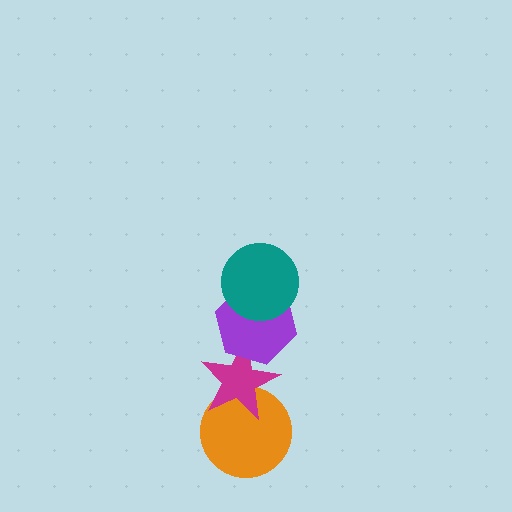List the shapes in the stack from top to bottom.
From top to bottom: the teal circle, the purple hexagon, the magenta star, the orange circle.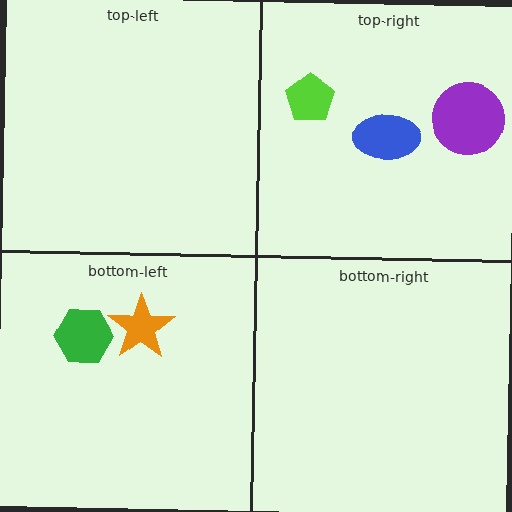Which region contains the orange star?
The bottom-left region.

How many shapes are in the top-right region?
3.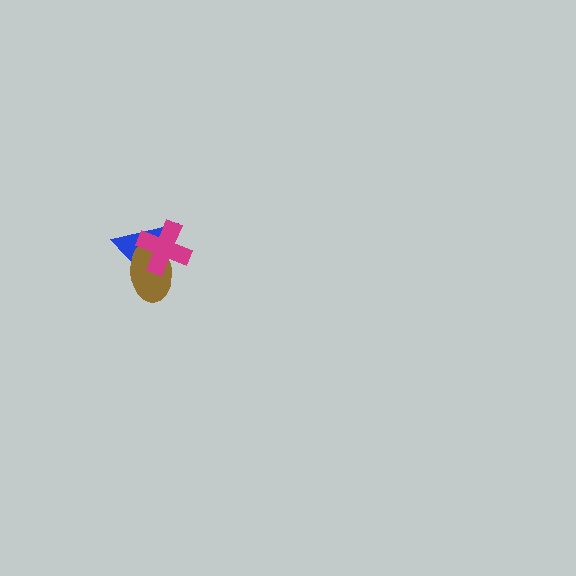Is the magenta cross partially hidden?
No, no other shape covers it.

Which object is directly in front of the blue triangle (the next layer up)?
The brown ellipse is directly in front of the blue triangle.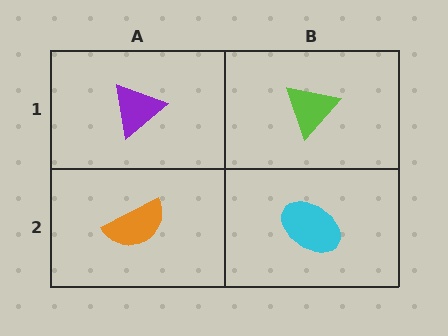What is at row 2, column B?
A cyan ellipse.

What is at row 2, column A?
An orange semicircle.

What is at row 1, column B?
A lime triangle.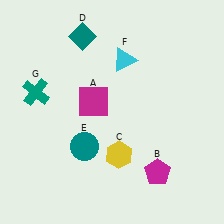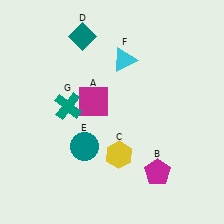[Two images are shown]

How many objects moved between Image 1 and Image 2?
1 object moved between the two images.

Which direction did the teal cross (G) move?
The teal cross (G) moved right.